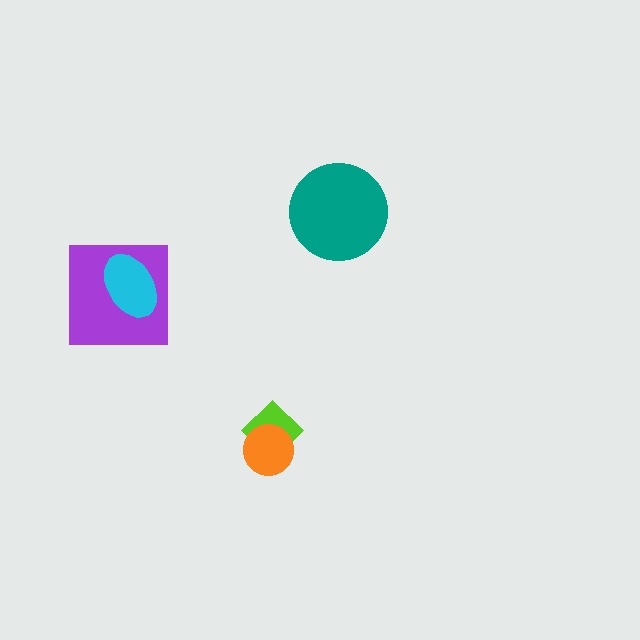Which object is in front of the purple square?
The cyan ellipse is in front of the purple square.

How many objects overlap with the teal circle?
0 objects overlap with the teal circle.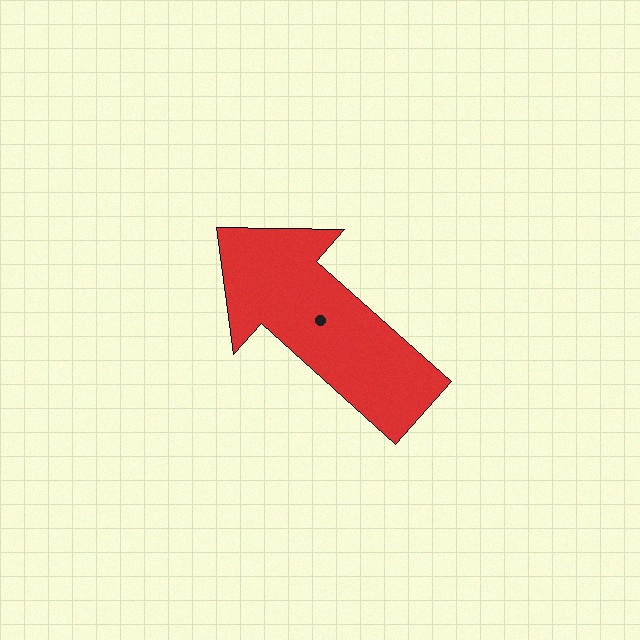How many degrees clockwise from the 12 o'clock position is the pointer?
Approximately 312 degrees.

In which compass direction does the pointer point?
Northwest.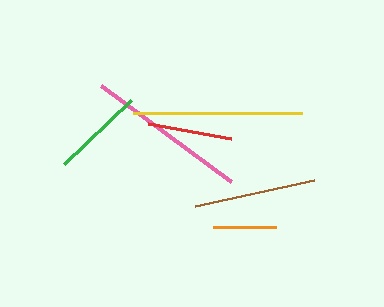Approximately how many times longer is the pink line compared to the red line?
The pink line is approximately 1.9 times the length of the red line.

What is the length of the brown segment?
The brown segment is approximately 122 pixels long.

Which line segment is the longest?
The yellow line is the longest at approximately 169 pixels.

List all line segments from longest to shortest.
From longest to shortest: yellow, pink, brown, green, red, orange.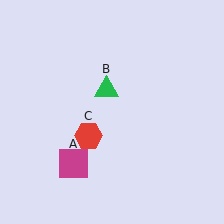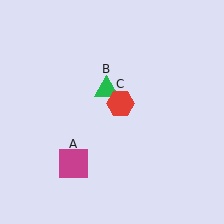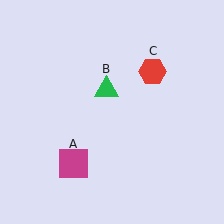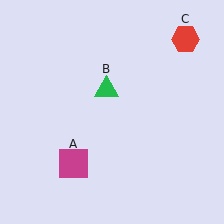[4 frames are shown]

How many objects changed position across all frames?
1 object changed position: red hexagon (object C).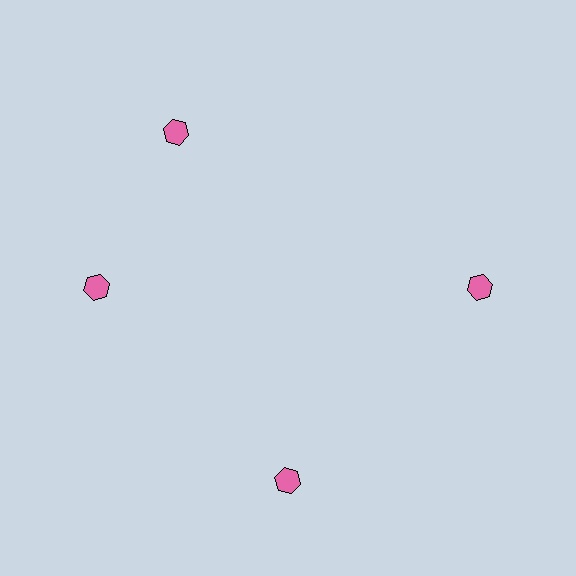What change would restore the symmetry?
The symmetry would be restored by rotating it back into even spacing with its neighbors so that all 4 hexagons sit at equal angles and equal distance from the center.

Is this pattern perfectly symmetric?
No. The 4 pink hexagons are arranged in a ring, but one element near the 12 o'clock position is rotated out of alignment along the ring, breaking the 4-fold rotational symmetry.